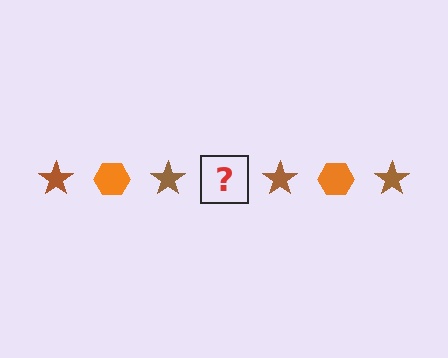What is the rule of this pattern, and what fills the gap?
The rule is that the pattern alternates between brown star and orange hexagon. The gap should be filled with an orange hexagon.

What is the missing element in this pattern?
The missing element is an orange hexagon.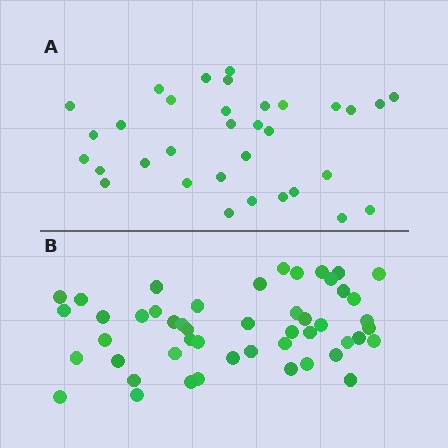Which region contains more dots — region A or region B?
Region B (the bottom region) has more dots.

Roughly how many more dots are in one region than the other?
Region B has approximately 15 more dots than region A.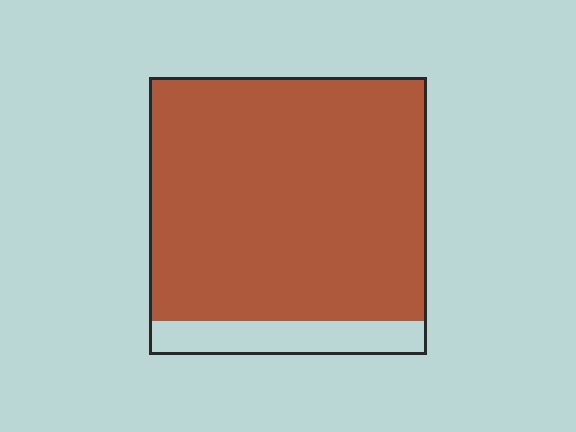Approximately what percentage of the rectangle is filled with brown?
Approximately 90%.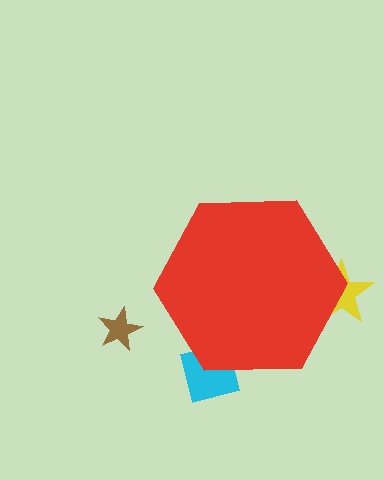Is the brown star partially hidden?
No, the brown star is fully visible.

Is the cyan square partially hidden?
Yes, the cyan square is partially hidden behind the red hexagon.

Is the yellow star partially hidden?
Yes, the yellow star is partially hidden behind the red hexagon.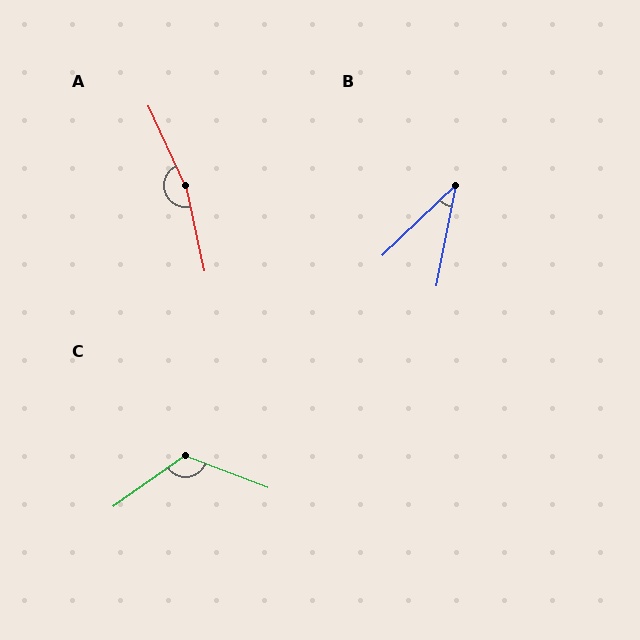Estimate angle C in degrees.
Approximately 124 degrees.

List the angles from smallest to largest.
B (35°), C (124°), A (168°).